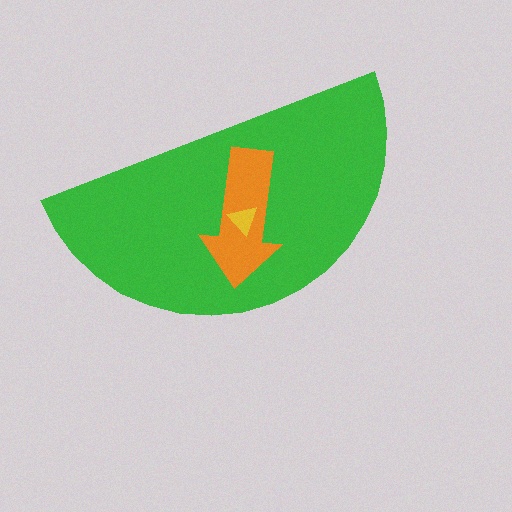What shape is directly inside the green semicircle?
The orange arrow.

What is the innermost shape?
The yellow triangle.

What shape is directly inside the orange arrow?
The yellow triangle.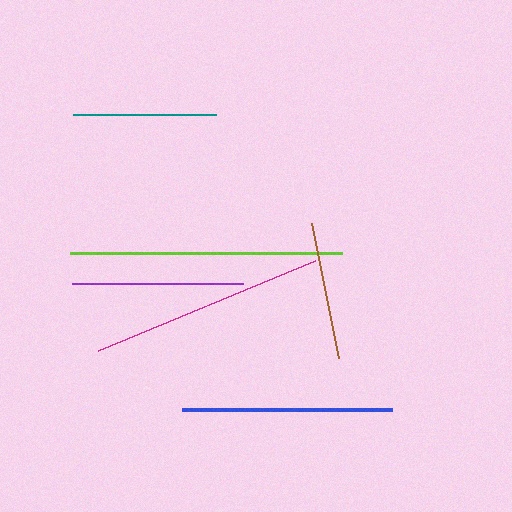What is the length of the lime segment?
The lime segment is approximately 272 pixels long.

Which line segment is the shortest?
The brown line is the shortest at approximately 138 pixels.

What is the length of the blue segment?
The blue segment is approximately 210 pixels long.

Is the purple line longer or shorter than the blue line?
The blue line is longer than the purple line.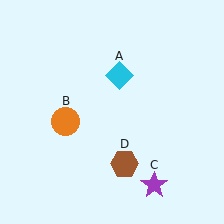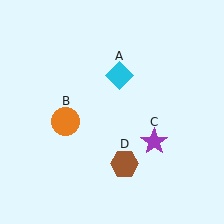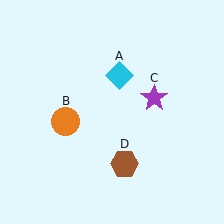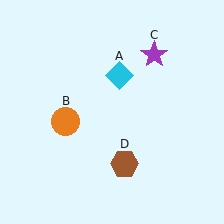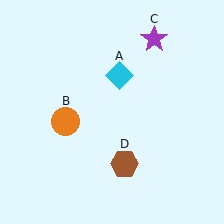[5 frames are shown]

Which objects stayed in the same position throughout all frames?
Cyan diamond (object A) and orange circle (object B) and brown hexagon (object D) remained stationary.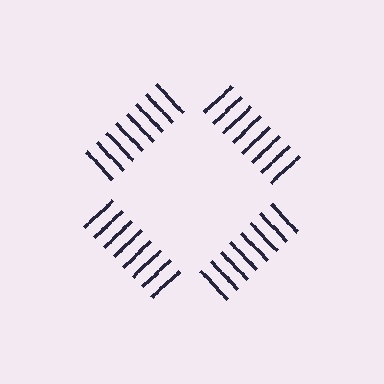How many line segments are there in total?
32 — 8 along each of the 4 edges.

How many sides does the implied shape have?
4 sides — the line-ends trace a square.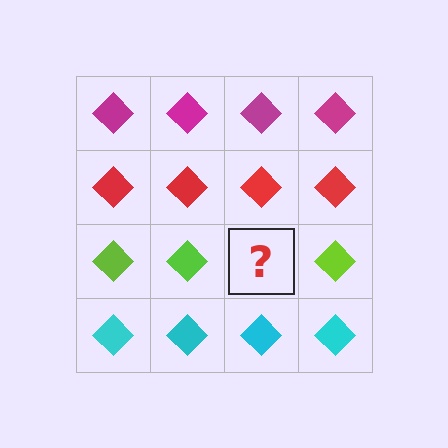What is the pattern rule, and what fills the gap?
The rule is that each row has a consistent color. The gap should be filled with a lime diamond.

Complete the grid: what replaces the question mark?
The question mark should be replaced with a lime diamond.